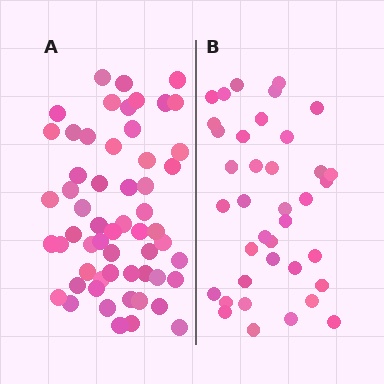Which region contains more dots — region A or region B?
Region A (the left region) has more dots.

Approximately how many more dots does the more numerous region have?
Region A has approximately 20 more dots than region B.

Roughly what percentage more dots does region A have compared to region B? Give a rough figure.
About 50% more.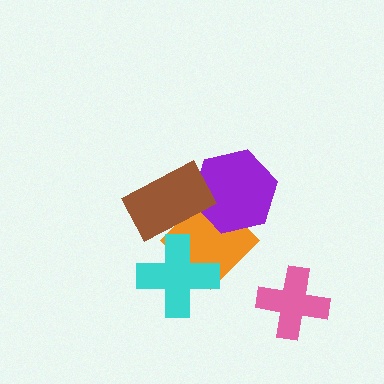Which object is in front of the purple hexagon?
The brown rectangle is in front of the purple hexagon.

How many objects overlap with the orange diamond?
3 objects overlap with the orange diamond.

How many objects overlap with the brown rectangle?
2 objects overlap with the brown rectangle.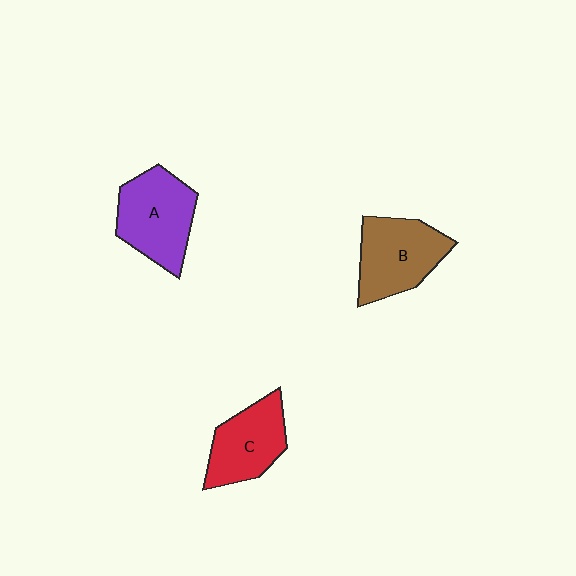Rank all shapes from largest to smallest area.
From largest to smallest: A (purple), B (brown), C (red).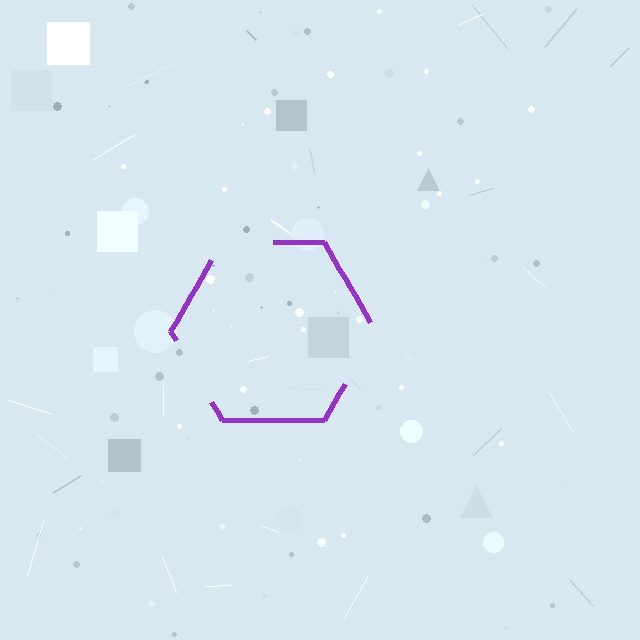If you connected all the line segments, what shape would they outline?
They would outline a hexagon.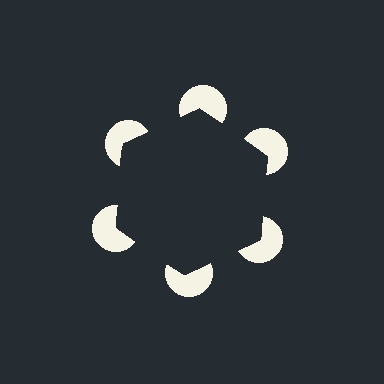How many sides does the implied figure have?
6 sides.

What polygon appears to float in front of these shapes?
An illusory hexagon — its edges are inferred from the aligned wedge cuts in the pac-man discs, not physically drawn.